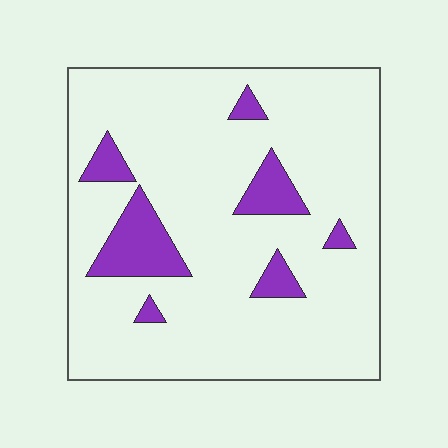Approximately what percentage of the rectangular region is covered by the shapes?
Approximately 15%.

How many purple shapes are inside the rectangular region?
7.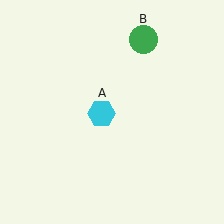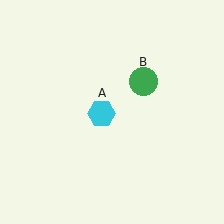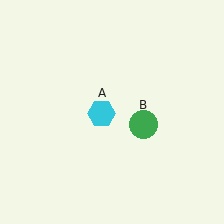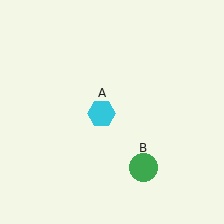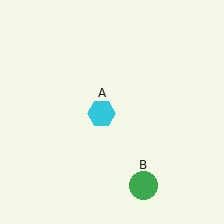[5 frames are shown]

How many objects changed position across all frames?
1 object changed position: green circle (object B).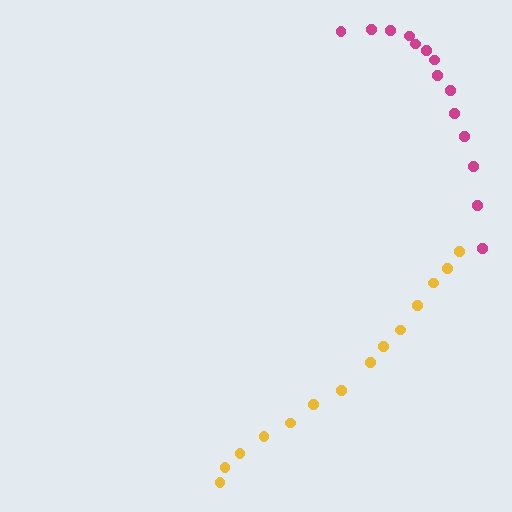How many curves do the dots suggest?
There are 2 distinct paths.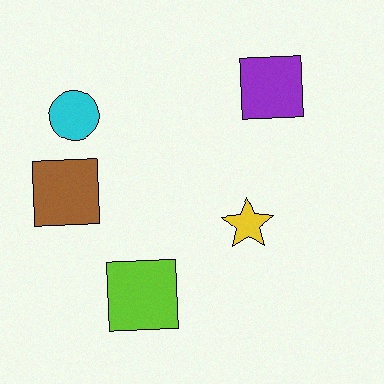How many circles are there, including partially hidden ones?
There is 1 circle.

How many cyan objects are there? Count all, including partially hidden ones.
There is 1 cyan object.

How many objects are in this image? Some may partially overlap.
There are 5 objects.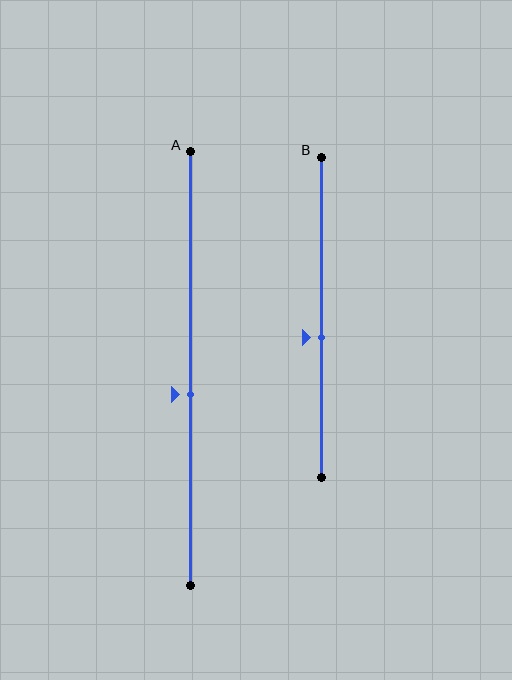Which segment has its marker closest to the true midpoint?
Segment A has its marker closest to the true midpoint.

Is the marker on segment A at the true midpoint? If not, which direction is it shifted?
No, the marker on segment A is shifted downward by about 6% of the segment length.